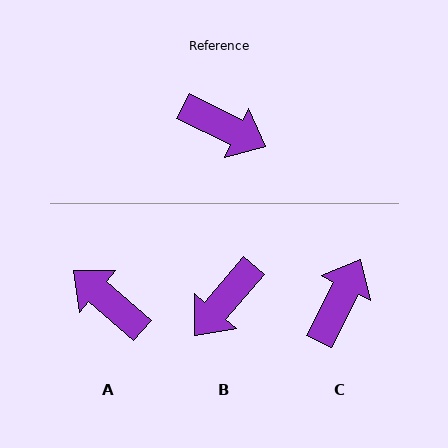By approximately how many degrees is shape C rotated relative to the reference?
Approximately 89 degrees counter-clockwise.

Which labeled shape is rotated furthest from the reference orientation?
A, about 166 degrees away.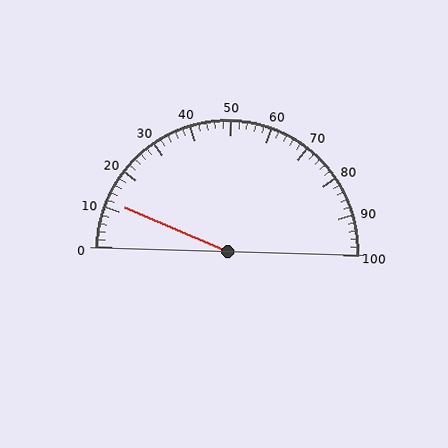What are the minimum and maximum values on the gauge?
The gauge ranges from 0 to 100.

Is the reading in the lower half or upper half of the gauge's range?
The reading is in the lower half of the range (0 to 100).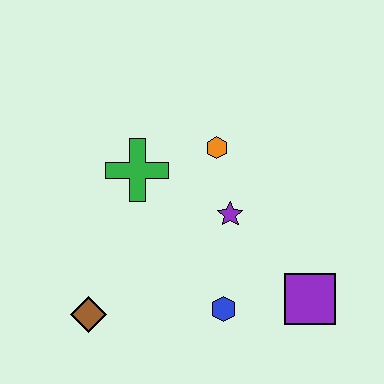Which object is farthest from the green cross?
The purple square is farthest from the green cross.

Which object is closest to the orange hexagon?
The purple star is closest to the orange hexagon.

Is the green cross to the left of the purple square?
Yes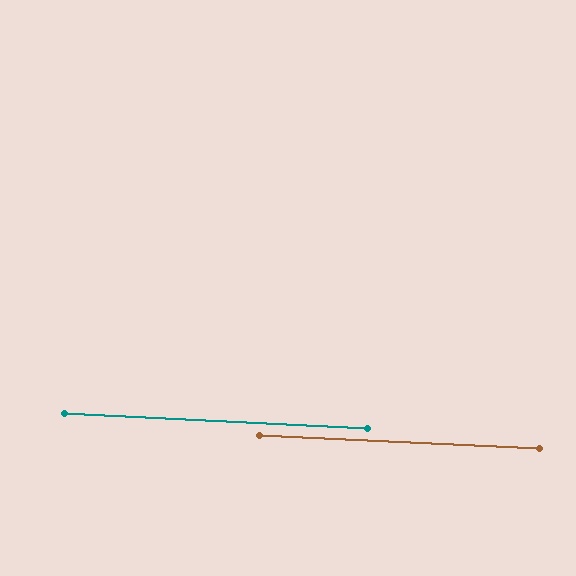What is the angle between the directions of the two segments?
Approximately 0 degrees.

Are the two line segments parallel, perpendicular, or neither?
Parallel — their directions differ by only 0.0°.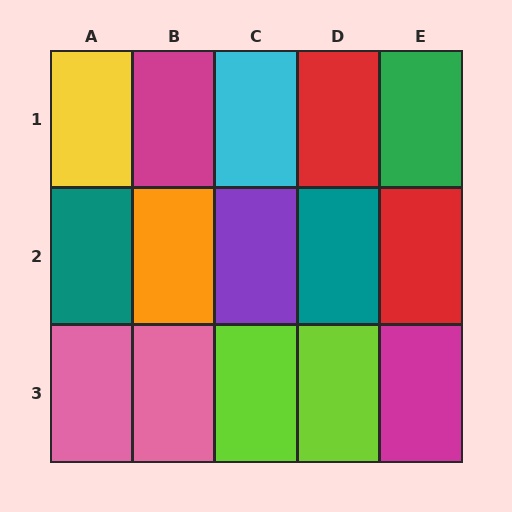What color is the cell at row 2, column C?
Purple.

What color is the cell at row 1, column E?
Green.